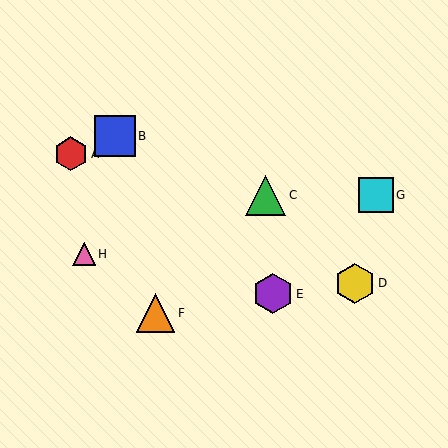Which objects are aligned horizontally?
Objects C, G are aligned horizontally.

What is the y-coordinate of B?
Object B is at y≈136.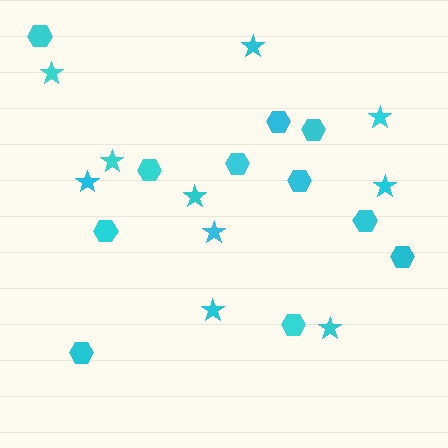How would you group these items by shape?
There are 2 groups: one group of stars (10) and one group of hexagons (11).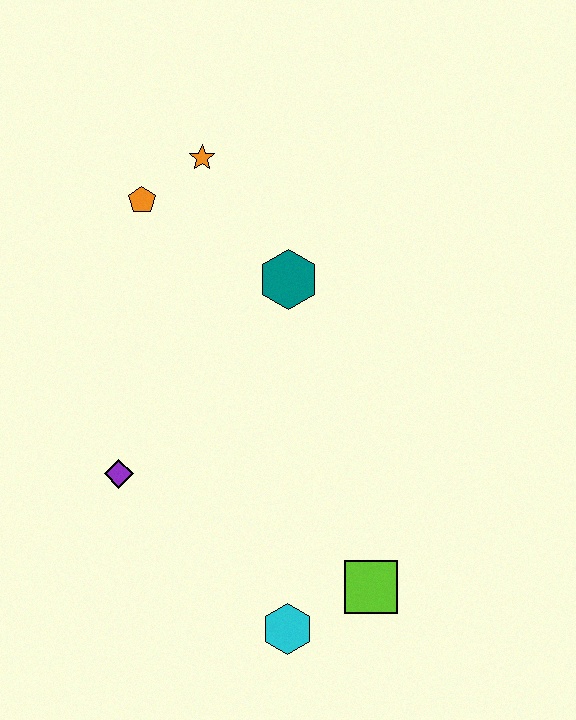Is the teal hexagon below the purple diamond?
No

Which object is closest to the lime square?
The cyan hexagon is closest to the lime square.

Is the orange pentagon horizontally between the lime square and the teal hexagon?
No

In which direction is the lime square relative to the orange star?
The lime square is below the orange star.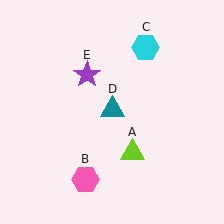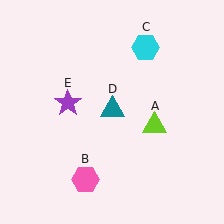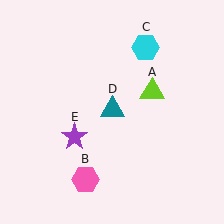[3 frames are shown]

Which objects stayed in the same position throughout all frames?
Pink hexagon (object B) and cyan hexagon (object C) and teal triangle (object D) remained stationary.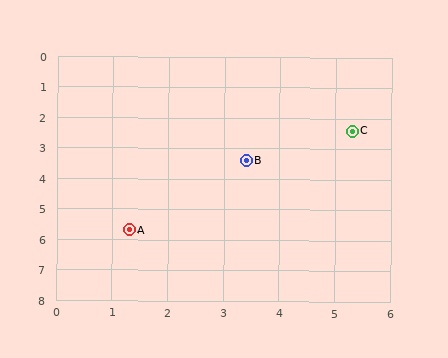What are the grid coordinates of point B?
Point B is at approximately (3.4, 3.4).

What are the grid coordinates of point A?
Point A is at approximately (1.3, 5.7).